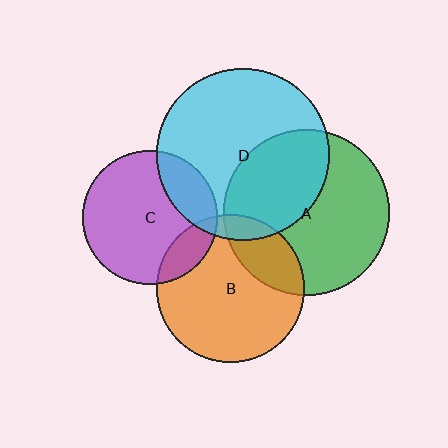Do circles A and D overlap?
Yes.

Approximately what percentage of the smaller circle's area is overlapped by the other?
Approximately 40%.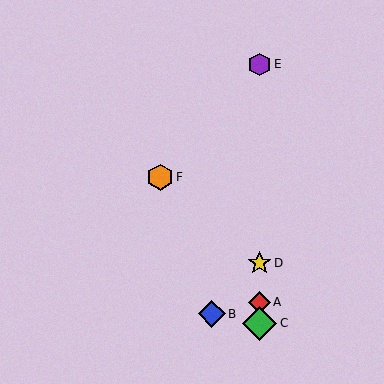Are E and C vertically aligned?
Yes, both are at x≈260.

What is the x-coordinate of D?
Object D is at x≈260.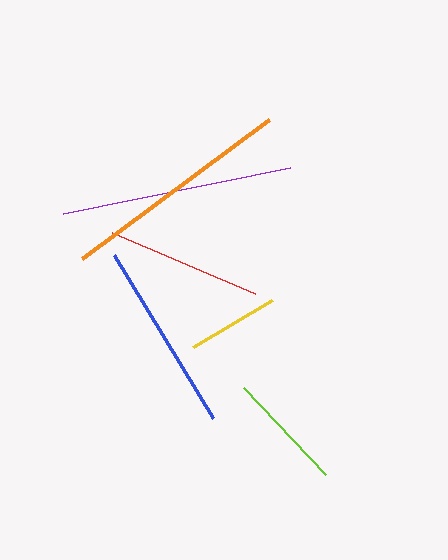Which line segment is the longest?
The purple line is the longest at approximately 233 pixels.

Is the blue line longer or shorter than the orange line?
The orange line is longer than the blue line.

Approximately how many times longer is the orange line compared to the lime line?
The orange line is approximately 1.9 times the length of the lime line.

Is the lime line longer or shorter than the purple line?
The purple line is longer than the lime line.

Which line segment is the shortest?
The yellow line is the shortest at approximately 92 pixels.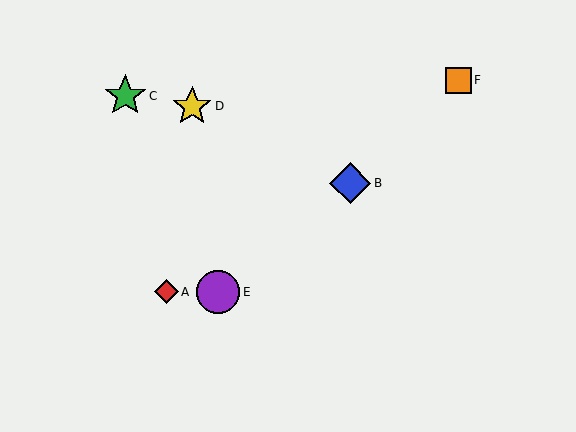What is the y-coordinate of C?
Object C is at y≈96.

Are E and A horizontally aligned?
Yes, both are at y≈292.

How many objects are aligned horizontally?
2 objects (A, E) are aligned horizontally.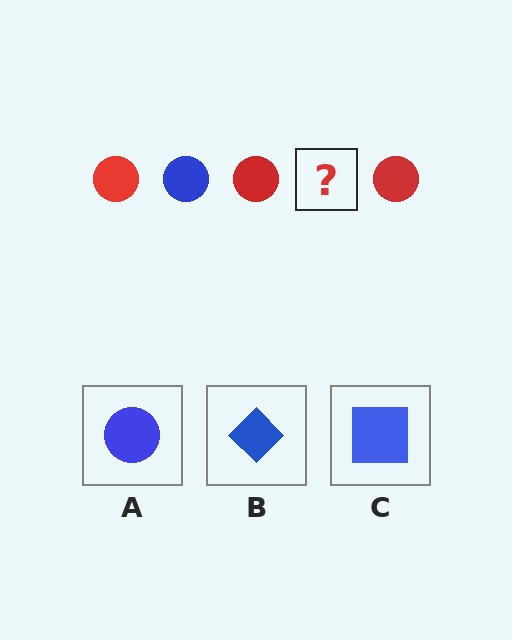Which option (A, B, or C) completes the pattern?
A.